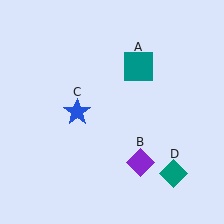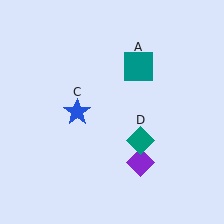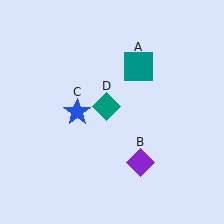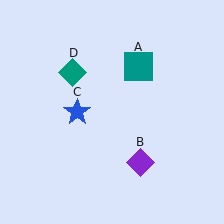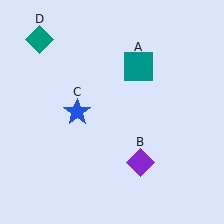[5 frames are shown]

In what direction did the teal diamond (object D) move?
The teal diamond (object D) moved up and to the left.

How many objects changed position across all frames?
1 object changed position: teal diamond (object D).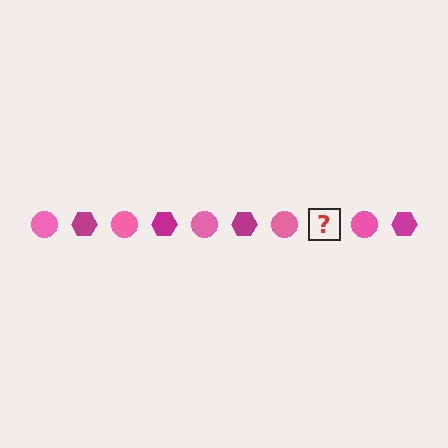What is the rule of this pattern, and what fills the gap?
The rule is that the pattern alternates between pink circle and magenta hexagon. The gap should be filled with a magenta hexagon.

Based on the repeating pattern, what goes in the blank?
The blank should be a magenta hexagon.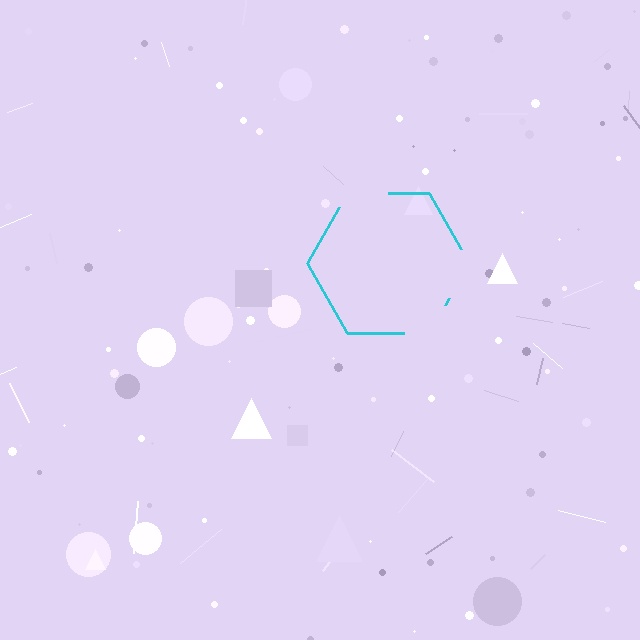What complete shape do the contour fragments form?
The contour fragments form a hexagon.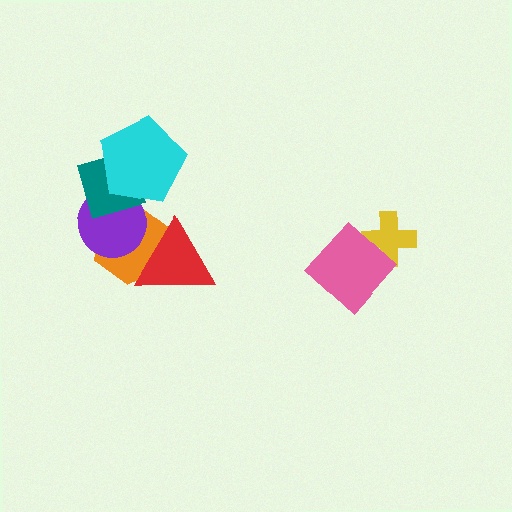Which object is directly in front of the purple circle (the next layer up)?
The teal diamond is directly in front of the purple circle.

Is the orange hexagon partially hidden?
Yes, it is partially covered by another shape.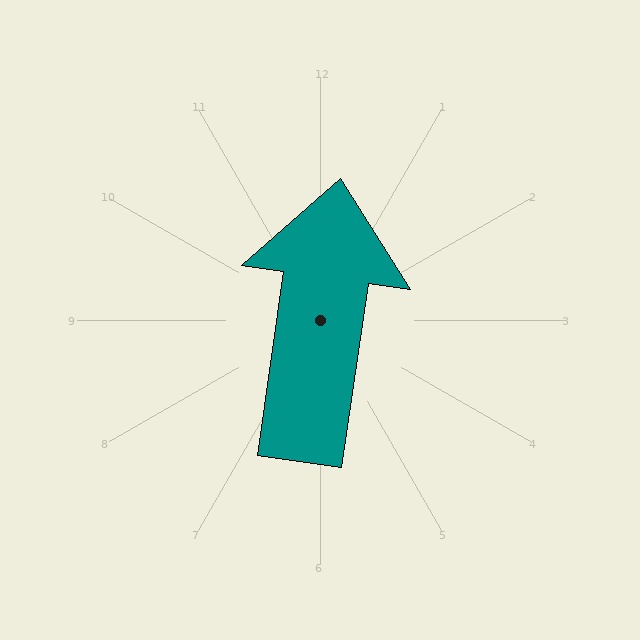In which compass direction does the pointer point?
North.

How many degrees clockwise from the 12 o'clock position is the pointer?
Approximately 8 degrees.